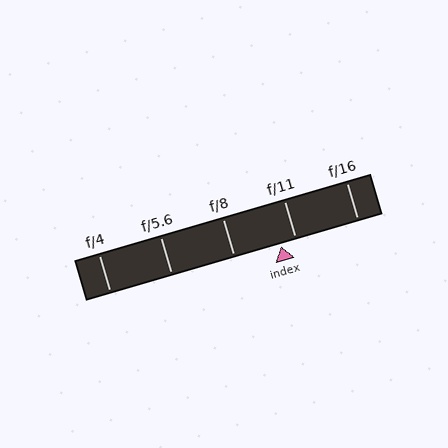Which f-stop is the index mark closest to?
The index mark is closest to f/11.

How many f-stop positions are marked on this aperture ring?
There are 5 f-stop positions marked.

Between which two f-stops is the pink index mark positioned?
The index mark is between f/8 and f/11.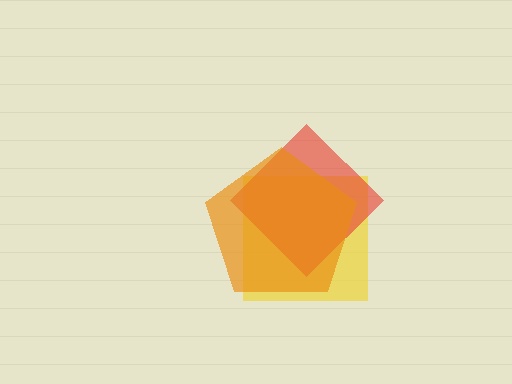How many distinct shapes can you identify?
There are 3 distinct shapes: a yellow square, a red diamond, an orange pentagon.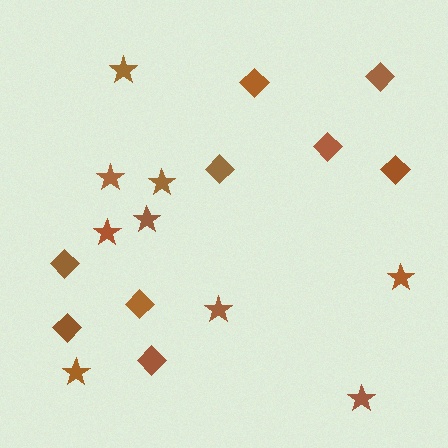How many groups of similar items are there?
There are 2 groups: one group of stars (9) and one group of diamonds (9).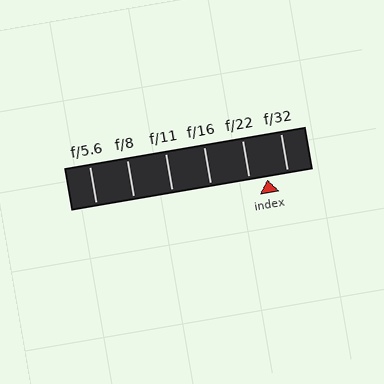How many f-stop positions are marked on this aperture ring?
There are 6 f-stop positions marked.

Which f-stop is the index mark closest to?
The index mark is closest to f/22.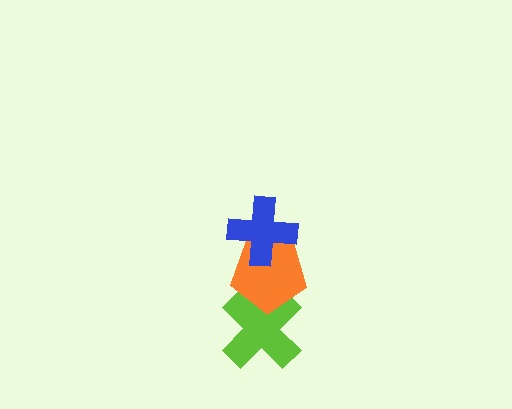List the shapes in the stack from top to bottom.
From top to bottom: the blue cross, the orange pentagon, the lime cross.